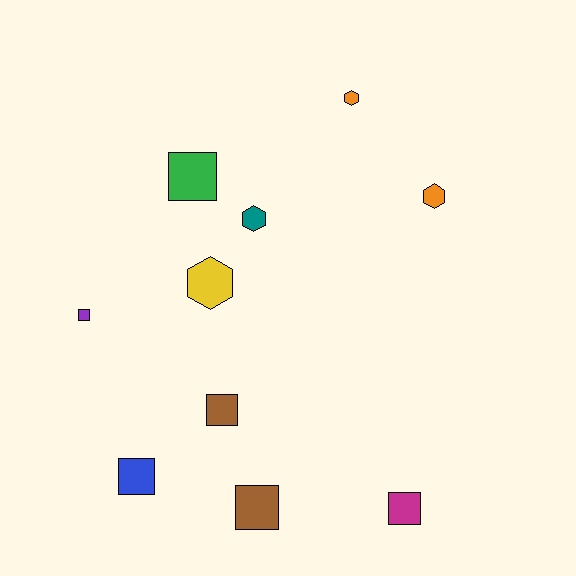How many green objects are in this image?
There is 1 green object.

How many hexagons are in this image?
There are 4 hexagons.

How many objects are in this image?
There are 10 objects.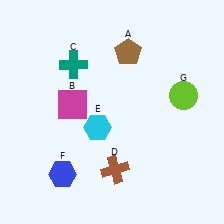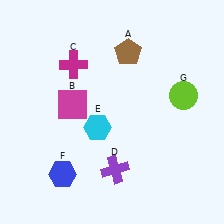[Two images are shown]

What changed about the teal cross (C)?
In Image 1, C is teal. In Image 2, it changed to magenta.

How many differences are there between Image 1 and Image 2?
There are 2 differences between the two images.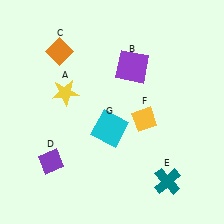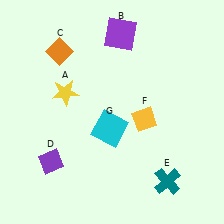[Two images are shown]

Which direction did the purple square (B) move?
The purple square (B) moved up.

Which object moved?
The purple square (B) moved up.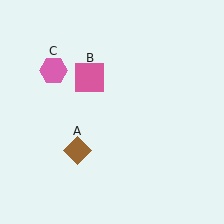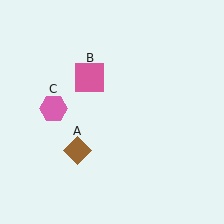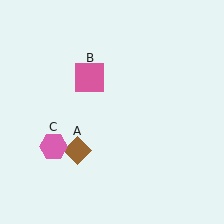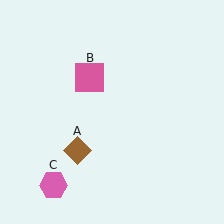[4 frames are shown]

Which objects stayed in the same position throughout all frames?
Brown diamond (object A) and pink square (object B) remained stationary.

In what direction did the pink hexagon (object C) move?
The pink hexagon (object C) moved down.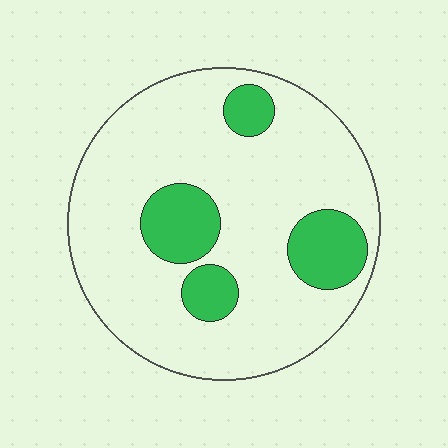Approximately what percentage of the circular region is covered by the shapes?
Approximately 20%.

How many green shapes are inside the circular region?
4.